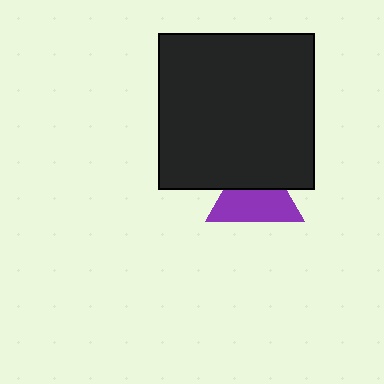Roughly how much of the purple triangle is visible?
About half of it is visible (roughly 60%).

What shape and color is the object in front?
The object in front is a black square.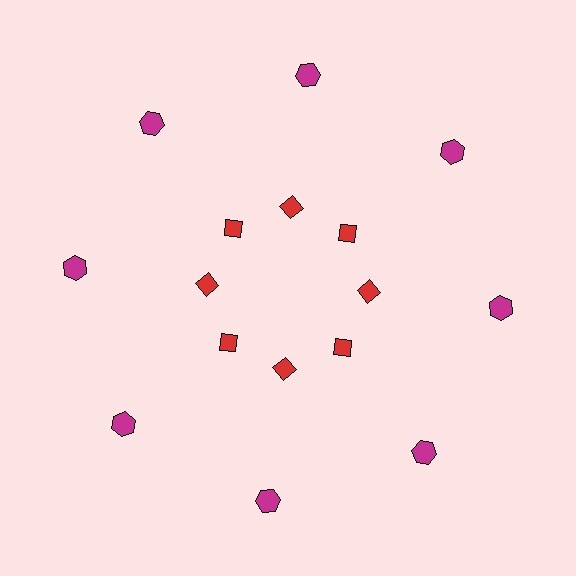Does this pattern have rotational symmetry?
Yes, this pattern has 8-fold rotational symmetry. It looks the same after rotating 45 degrees around the center.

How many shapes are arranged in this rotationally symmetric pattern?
There are 16 shapes, arranged in 8 groups of 2.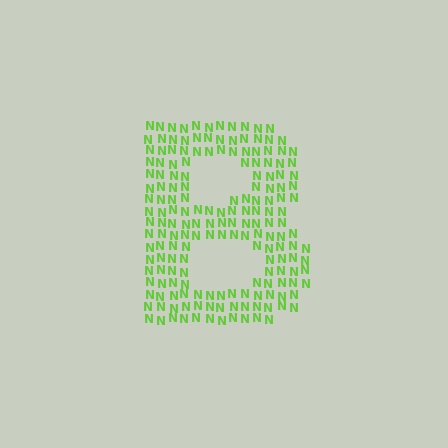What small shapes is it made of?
It is made of small letter N's.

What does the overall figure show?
The overall figure shows the letter B.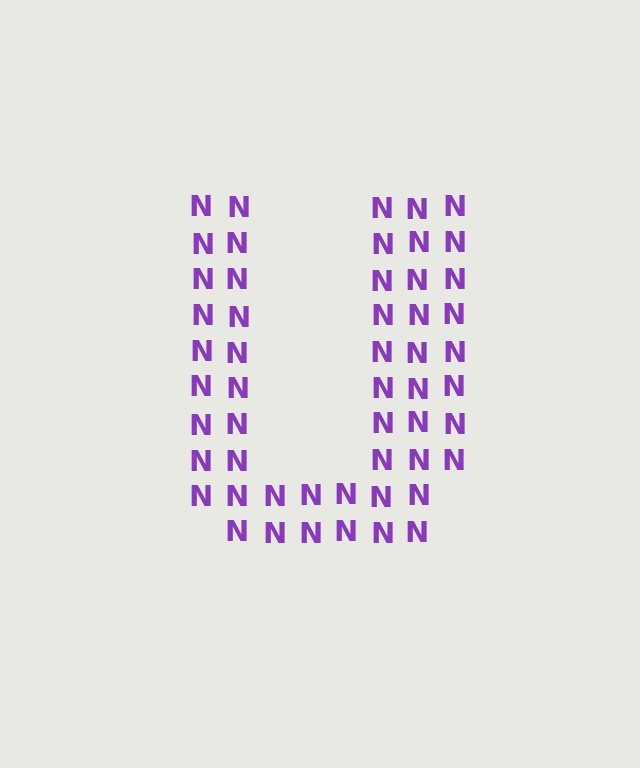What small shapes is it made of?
It is made of small letter N's.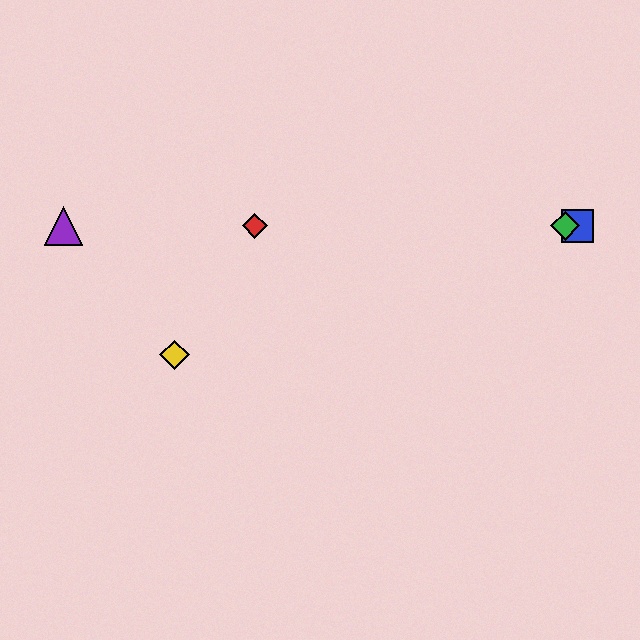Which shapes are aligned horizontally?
The red diamond, the blue square, the green diamond, the purple triangle are aligned horizontally.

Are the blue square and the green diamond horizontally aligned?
Yes, both are at y≈226.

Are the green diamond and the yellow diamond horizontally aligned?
No, the green diamond is at y≈226 and the yellow diamond is at y≈355.